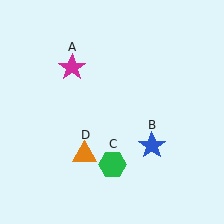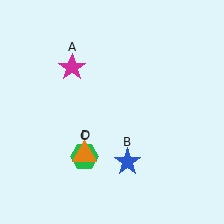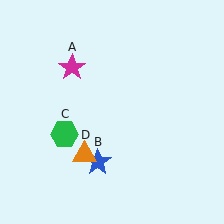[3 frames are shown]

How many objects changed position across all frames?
2 objects changed position: blue star (object B), green hexagon (object C).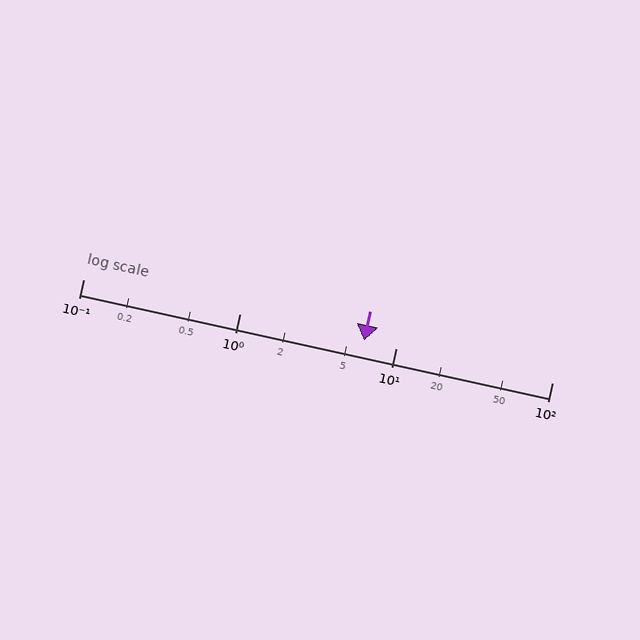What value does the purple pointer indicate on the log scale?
The pointer indicates approximately 6.3.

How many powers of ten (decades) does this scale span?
The scale spans 3 decades, from 0.1 to 100.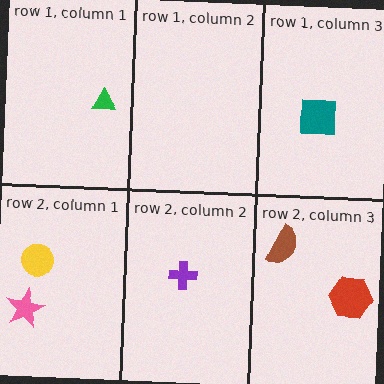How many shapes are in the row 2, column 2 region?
1.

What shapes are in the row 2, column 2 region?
The purple cross.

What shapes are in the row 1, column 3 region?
The teal square.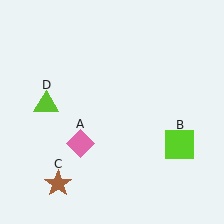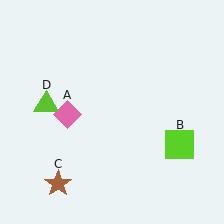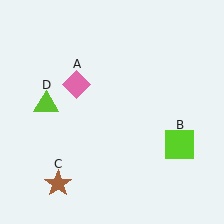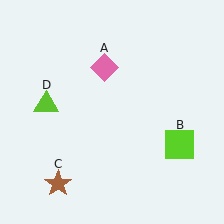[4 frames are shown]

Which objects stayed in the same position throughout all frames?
Lime square (object B) and brown star (object C) and lime triangle (object D) remained stationary.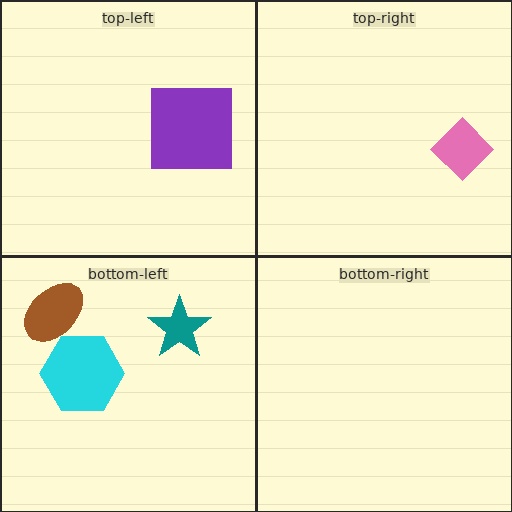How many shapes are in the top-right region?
1.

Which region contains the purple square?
The top-left region.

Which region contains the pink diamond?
The top-right region.